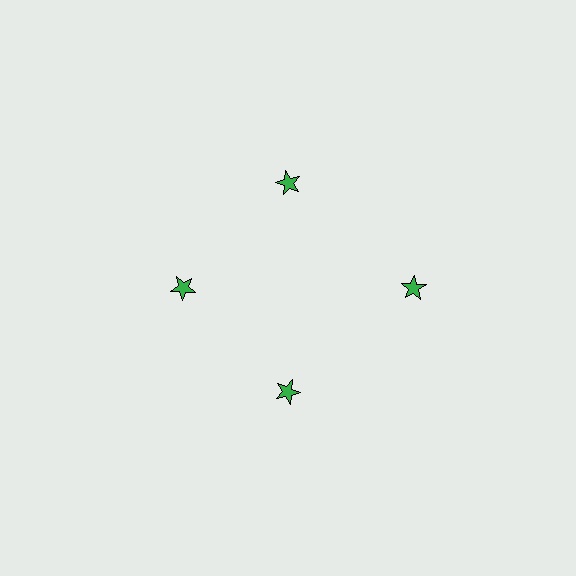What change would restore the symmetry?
The symmetry would be restored by moving it inward, back onto the ring so that all 4 stars sit at equal angles and equal distance from the center.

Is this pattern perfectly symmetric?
No. The 4 green stars are arranged in a ring, but one element near the 3 o'clock position is pushed outward from the center, breaking the 4-fold rotational symmetry.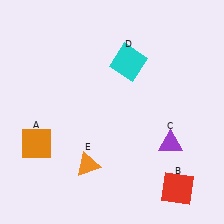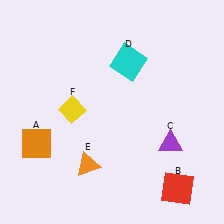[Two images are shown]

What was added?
A yellow diamond (F) was added in Image 2.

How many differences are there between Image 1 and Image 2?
There is 1 difference between the two images.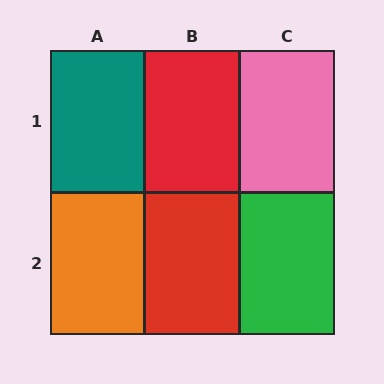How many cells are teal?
1 cell is teal.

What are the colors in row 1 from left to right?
Teal, red, pink.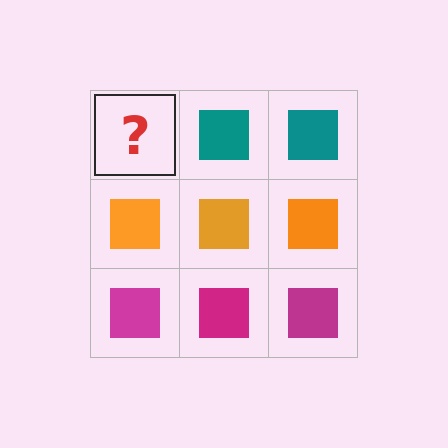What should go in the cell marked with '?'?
The missing cell should contain a teal square.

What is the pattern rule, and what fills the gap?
The rule is that each row has a consistent color. The gap should be filled with a teal square.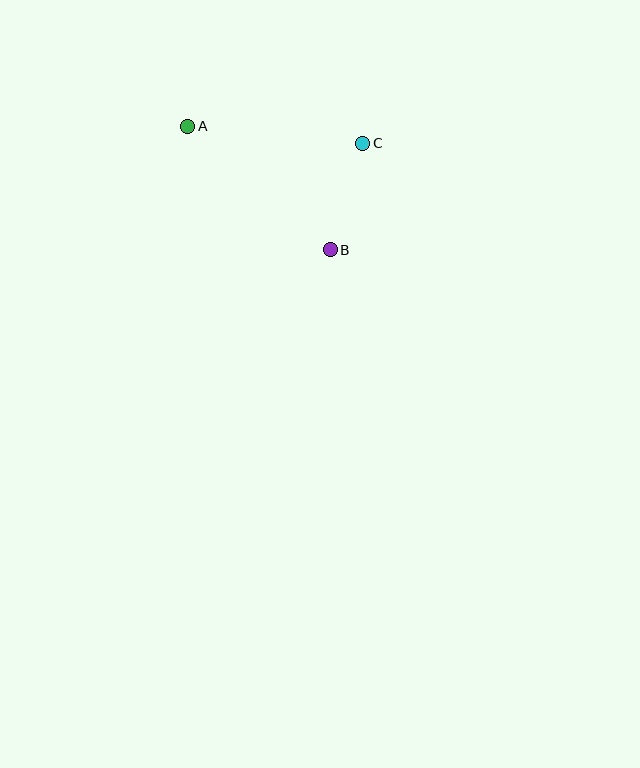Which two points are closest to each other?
Points B and C are closest to each other.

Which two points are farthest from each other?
Points A and B are farthest from each other.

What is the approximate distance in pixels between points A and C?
The distance between A and C is approximately 176 pixels.